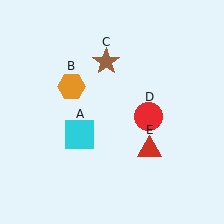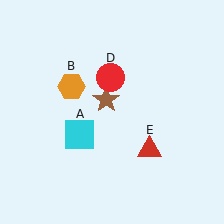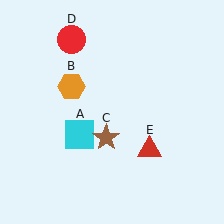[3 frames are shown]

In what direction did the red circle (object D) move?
The red circle (object D) moved up and to the left.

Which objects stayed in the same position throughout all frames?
Cyan square (object A) and orange hexagon (object B) and red triangle (object E) remained stationary.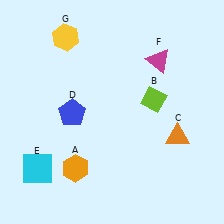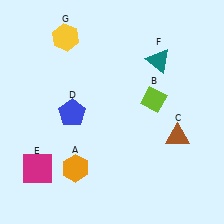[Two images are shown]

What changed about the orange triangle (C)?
In Image 1, C is orange. In Image 2, it changed to brown.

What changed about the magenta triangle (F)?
In Image 1, F is magenta. In Image 2, it changed to teal.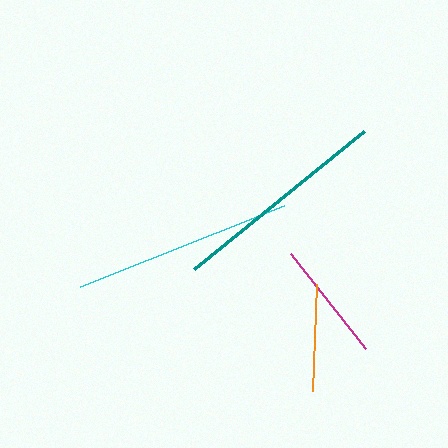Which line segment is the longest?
The cyan line is the longest at approximately 220 pixels.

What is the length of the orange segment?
The orange segment is approximately 107 pixels long.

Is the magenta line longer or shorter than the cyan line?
The cyan line is longer than the magenta line.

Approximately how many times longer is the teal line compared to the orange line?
The teal line is approximately 2.0 times the length of the orange line.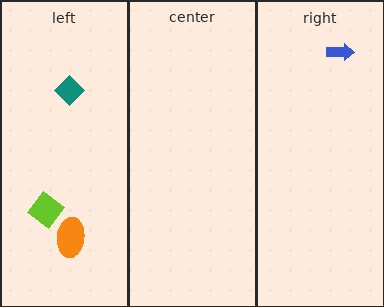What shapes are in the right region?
The blue arrow.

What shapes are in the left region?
The orange ellipse, the lime diamond, the teal diamond.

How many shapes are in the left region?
3.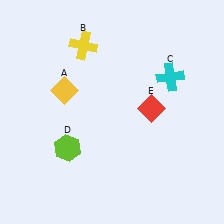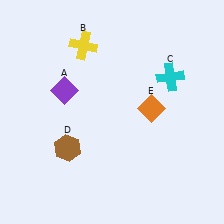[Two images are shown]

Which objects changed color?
A changed from yellow to purple. D changed from lime to brown. E changed from red to orange.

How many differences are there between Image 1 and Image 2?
There are 3 differences between the two images.